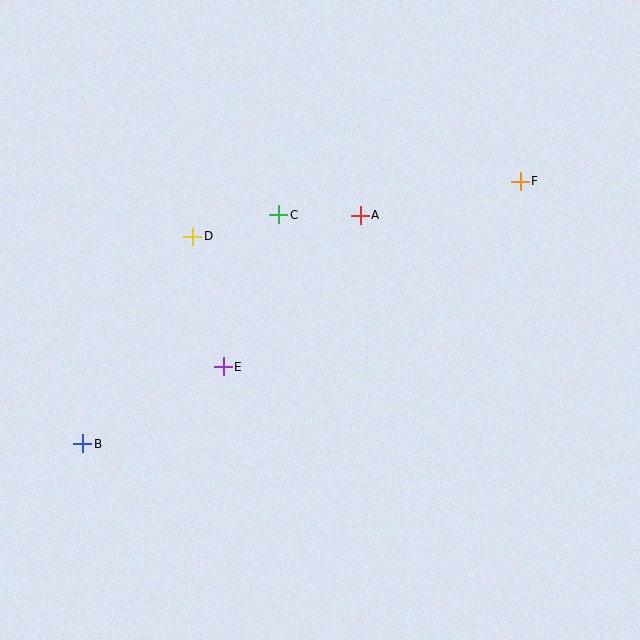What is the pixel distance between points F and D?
The distance between F and D is 332 pixels.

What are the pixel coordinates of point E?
Point E is at (223, 367).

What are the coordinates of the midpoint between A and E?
The midpoint between A and E is at (292, 291).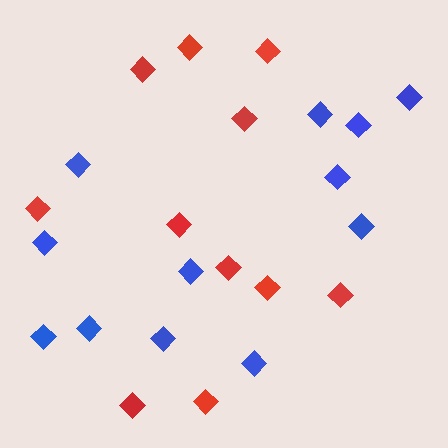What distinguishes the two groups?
There are 2 groups: one group of red diamonds (11) and one group of blue diamonds (12).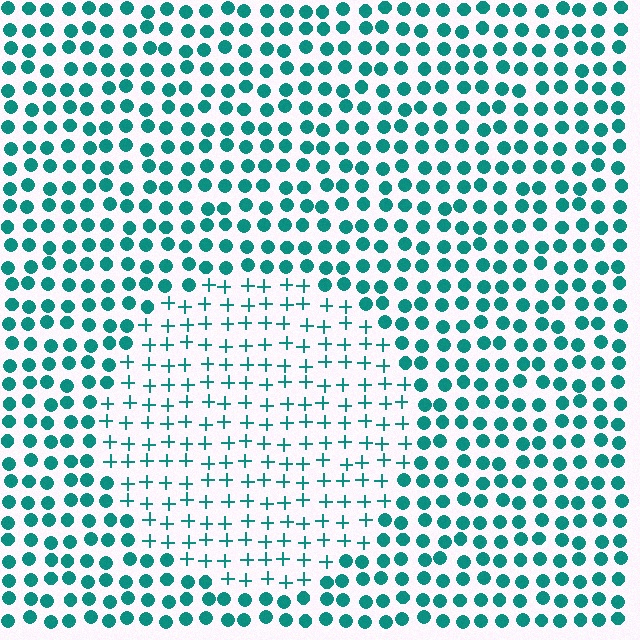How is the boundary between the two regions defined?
The boundary is defined by a change in element shape: plus signs inside vs. circles outside. All elements share the same color and spacing.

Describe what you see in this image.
The image is filled with small teal elements arranged in a uniform grid. A circle-shaped region contains plus signs, while the surrounding area contains circles. The boundary is defined purely by the change in element shape.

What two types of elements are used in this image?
The image uses plus signs inside the circle region and circles outside it.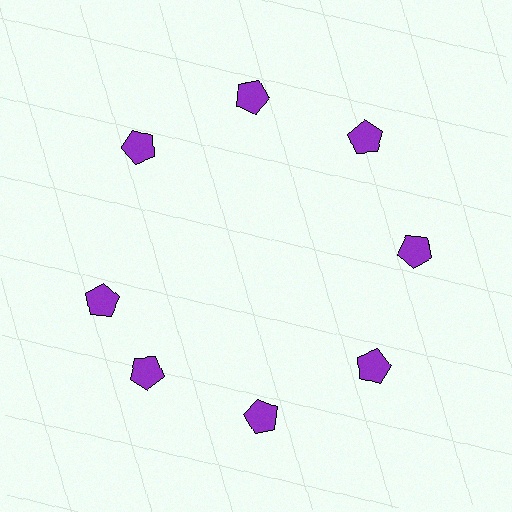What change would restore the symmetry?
The symmetry would be restored by rotating it back into even spacing with its neighbors so that all 8 pentagons sit at equal angles and equal distance from the center.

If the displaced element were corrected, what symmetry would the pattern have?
It would have 8-fold rotational symmetry — the pattern would map onto itself every 45 degrees.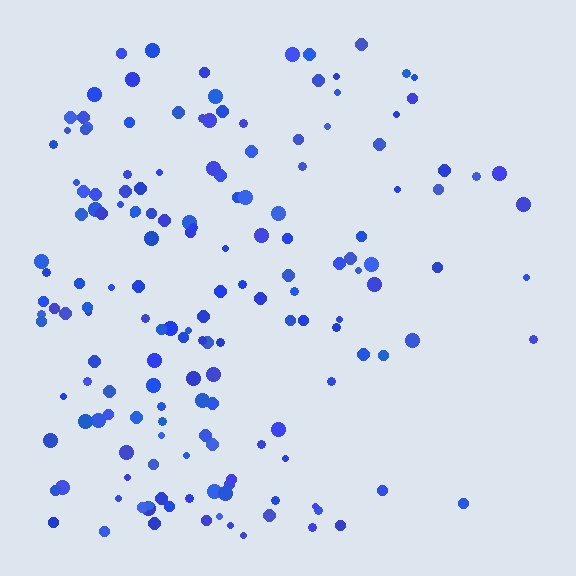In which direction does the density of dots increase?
From right to left, with the left side densest.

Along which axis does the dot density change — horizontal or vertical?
Horizontal.